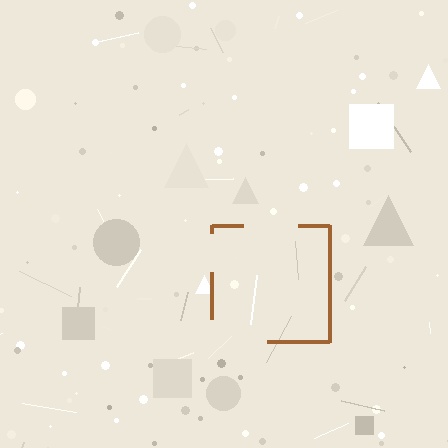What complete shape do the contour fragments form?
The contour fragments form a square.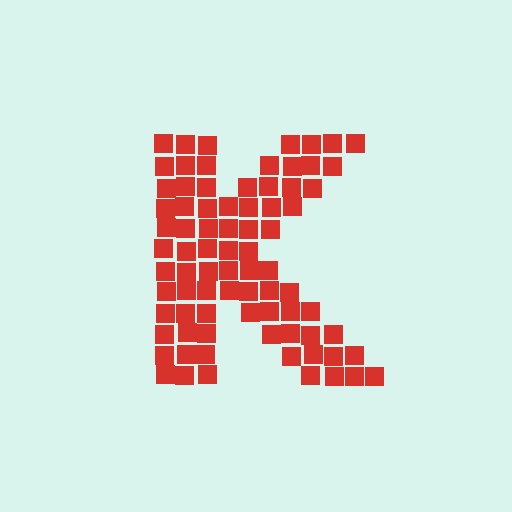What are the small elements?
The small elements are squares.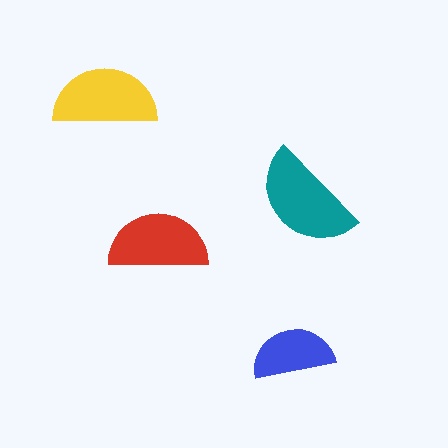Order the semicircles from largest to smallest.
the teal one, the yellow one, the red one, the blue one.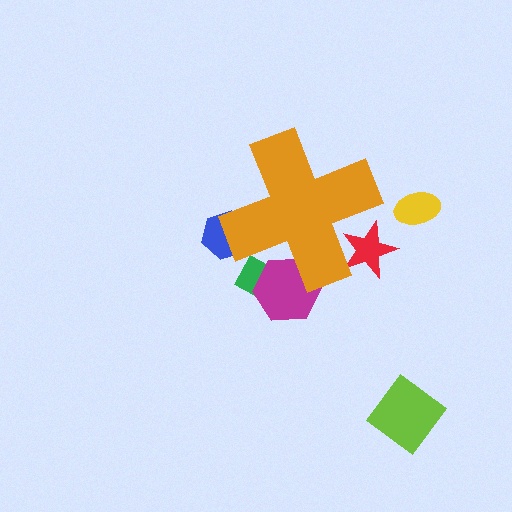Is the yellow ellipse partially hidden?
No, the yellow ellipse is fully visible.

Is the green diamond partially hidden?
Yes, the green diamond is partially hidden behind the orange cross.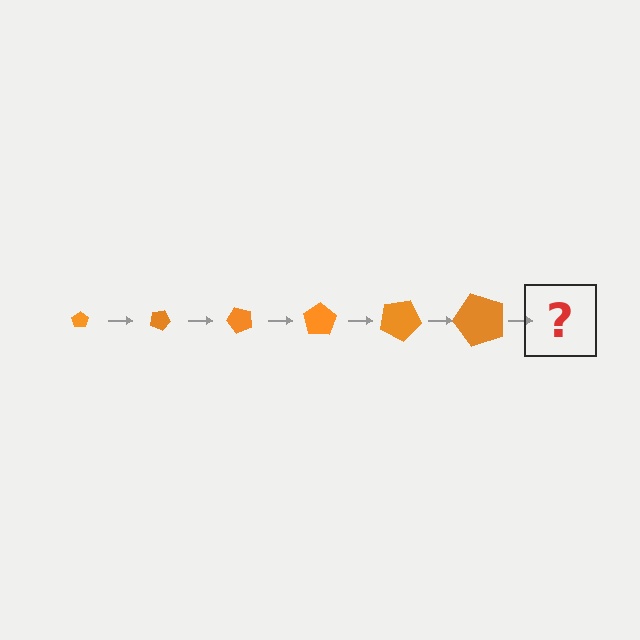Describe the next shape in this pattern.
It should be a pentagon, larger than the previous one and rotated 150 degrees from the start.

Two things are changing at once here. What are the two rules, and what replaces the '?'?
The two rules are that the pentagon grows larger each step and it rotates 25 degrees each step. The '?' should be a pentagon, larger than the previous one and rotated 150 degrees from the start.